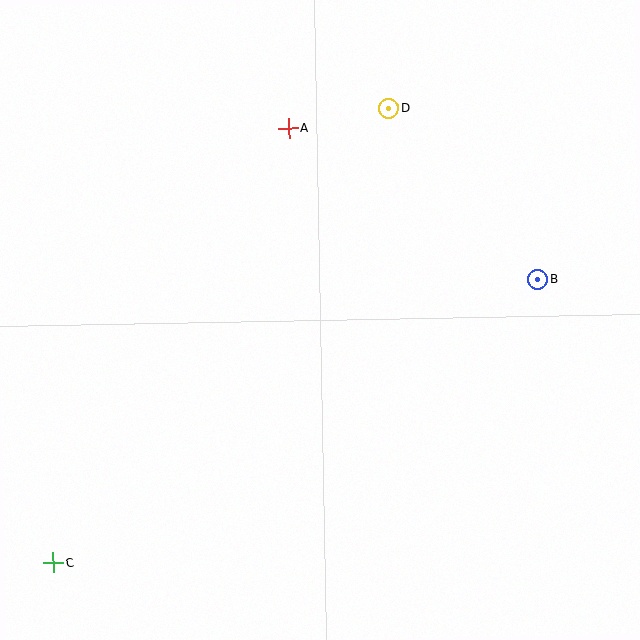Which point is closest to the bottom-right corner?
Point B is closest to the bottom-right corner.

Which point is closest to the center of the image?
Point A at (289, 128) is closest to the center.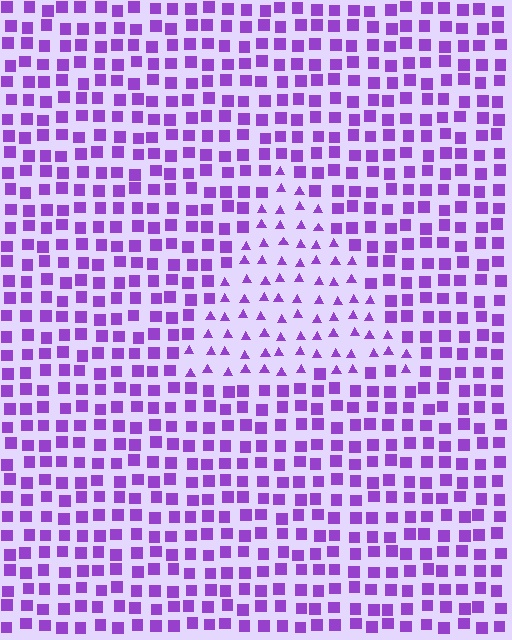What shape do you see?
I see a triangle.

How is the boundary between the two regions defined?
The boundary is defined by a change in element shape: triangles inside vs. squares outside. All elements share the same color and spacing.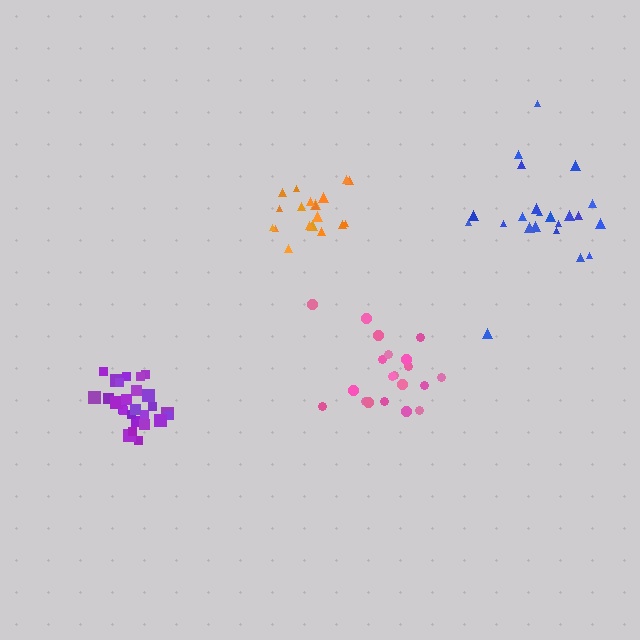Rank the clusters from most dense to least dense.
purple, orange, pink, blue.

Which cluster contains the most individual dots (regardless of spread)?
Purple (26).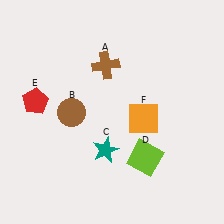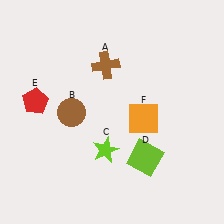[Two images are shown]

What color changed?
The star (C) changed from teal in Image 1 to lime in Image 2.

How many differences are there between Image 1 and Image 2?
There is 1 difference between the two images.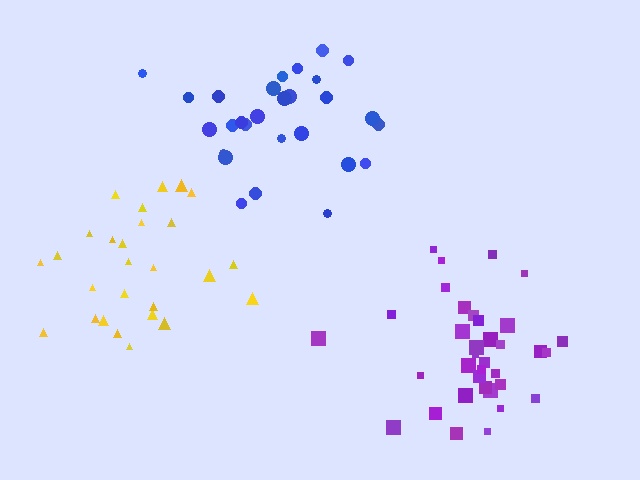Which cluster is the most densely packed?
Purple.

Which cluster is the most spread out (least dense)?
Blue.